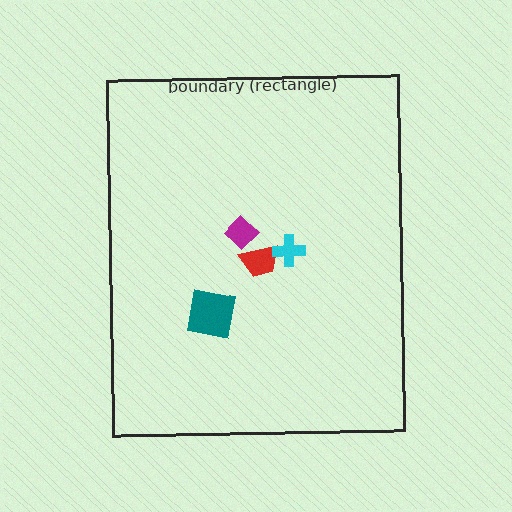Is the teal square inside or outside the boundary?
Inside.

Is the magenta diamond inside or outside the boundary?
Inside.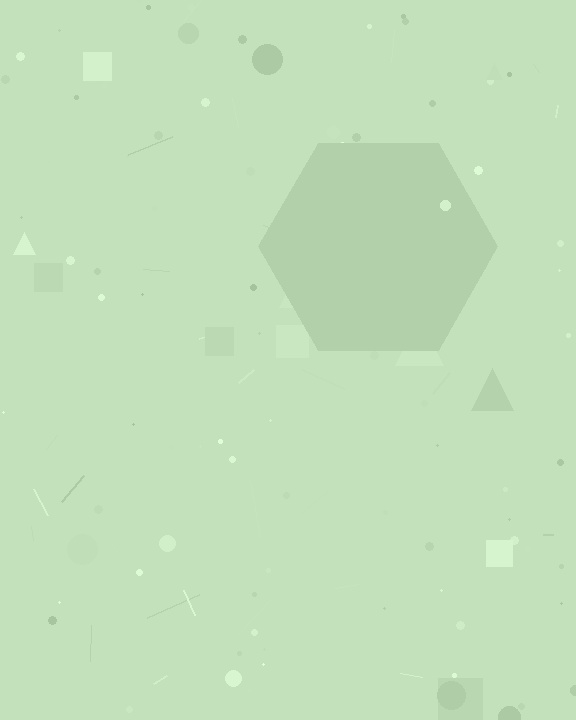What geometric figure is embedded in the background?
A hexagon is embedded in the background.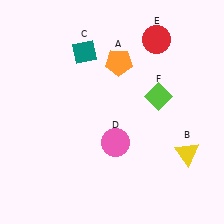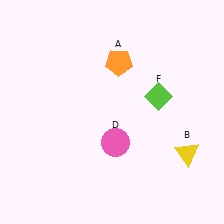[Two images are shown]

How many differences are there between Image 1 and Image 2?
There are 2 differences between the two images.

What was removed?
The teal diamond (C), the red circle (E) were removed in Image 2.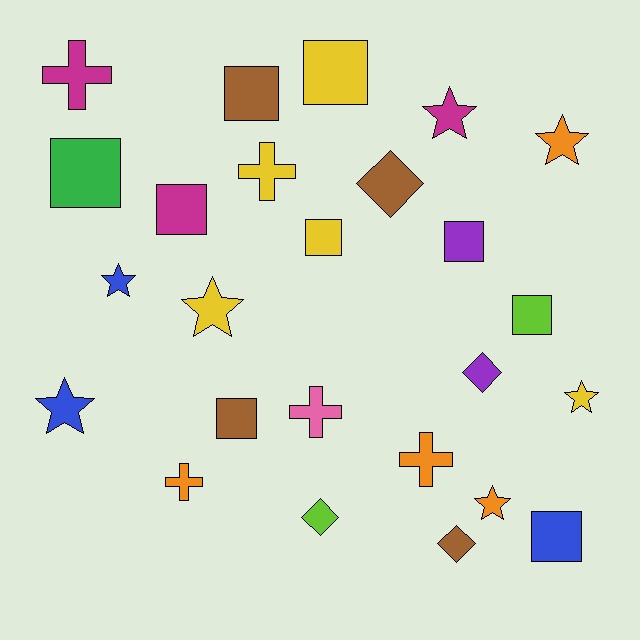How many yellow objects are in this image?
There are 5 yellow objects.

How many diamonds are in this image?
There are 4 diamonds.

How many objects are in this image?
There are 25 objects.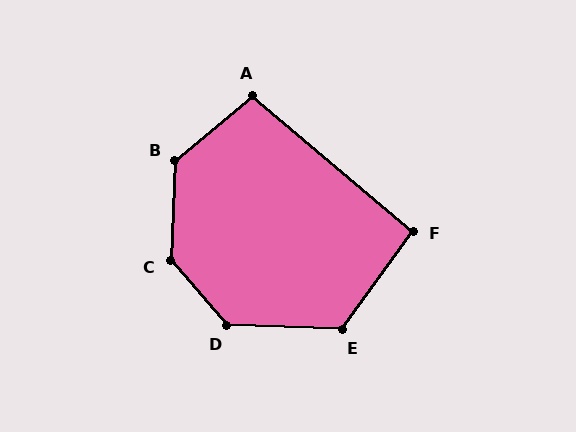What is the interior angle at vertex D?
Approximately 132 degrees (obtuse).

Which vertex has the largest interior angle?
C, at approximately 137 degrees.